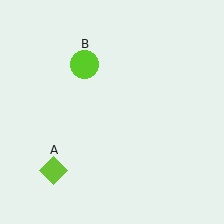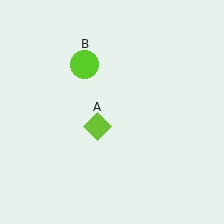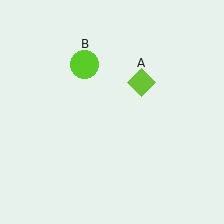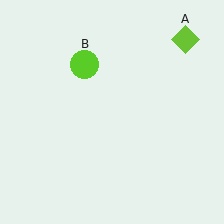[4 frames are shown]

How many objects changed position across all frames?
1 object changed position: lime diamond (object A).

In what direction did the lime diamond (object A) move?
The lime diamond (object A) moved up and to the right.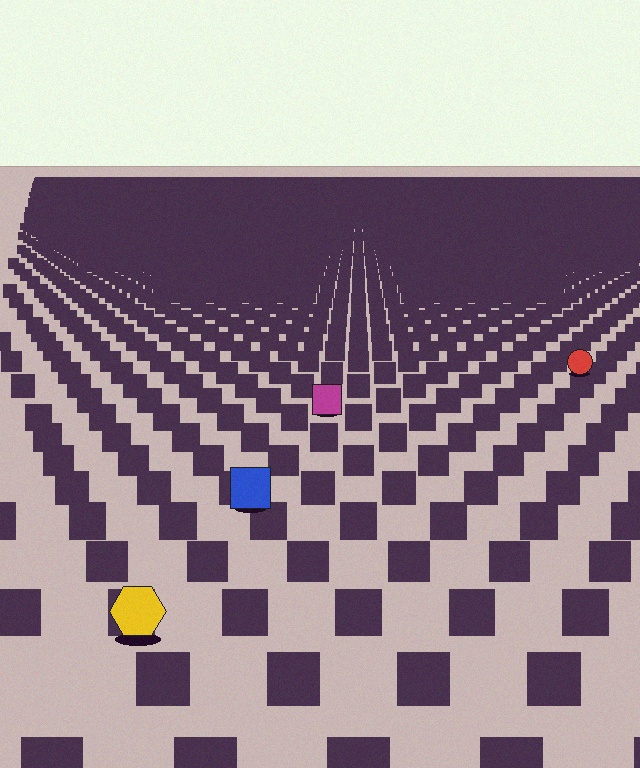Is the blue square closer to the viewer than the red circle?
Yes. The blue square is closer — you can tell from the texture gradient: the ground texture is coarser near it.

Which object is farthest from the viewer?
The red circle is farthest from the viewer. It appears smaller and the ground texture around it is denser.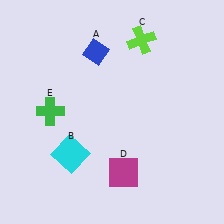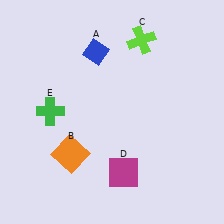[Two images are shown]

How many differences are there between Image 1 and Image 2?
There is 1 difference between the two images.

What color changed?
The square (B) changed from cyan in Image 1 to orange in Image 2.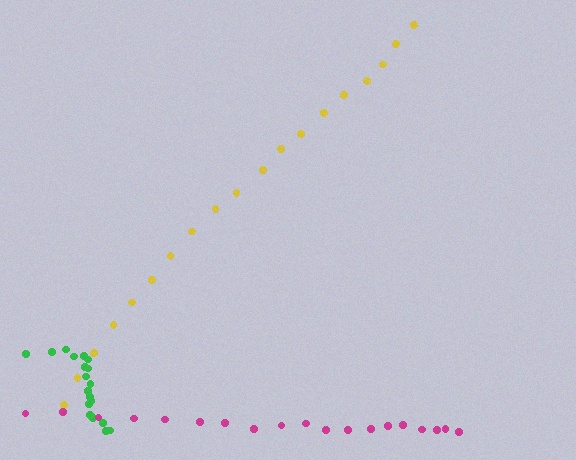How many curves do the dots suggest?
There are 3 distinct paths.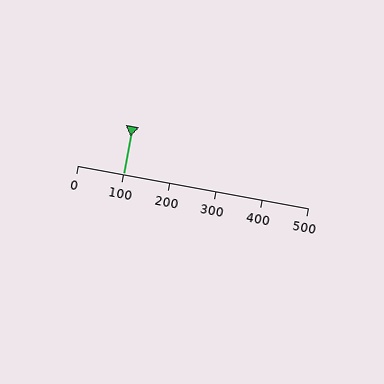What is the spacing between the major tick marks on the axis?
The major ticks are spaced 100 apart.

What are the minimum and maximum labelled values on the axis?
The axis runs from 0 to 500.